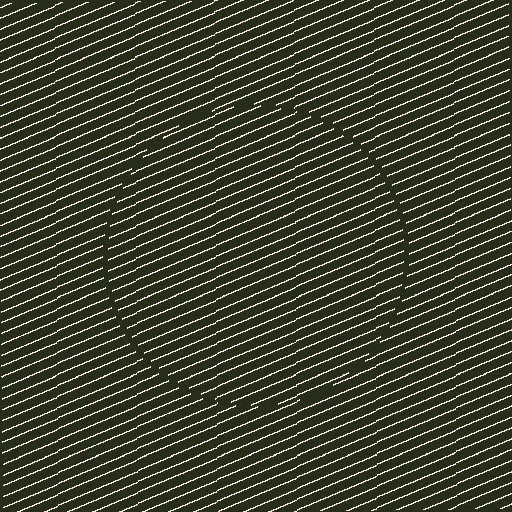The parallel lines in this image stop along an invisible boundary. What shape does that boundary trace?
An illusory circle. The interior of the shape contains the same grating, shifted by half a period — the contour is defined by the phase discontinuity where line-ends from the inner and outer gratings abut.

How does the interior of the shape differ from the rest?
The interior of the shape contains the same grating, shifted by half a period — the contour is defined by the phase discontinuity where line-ends from the inner and outer gratings abut.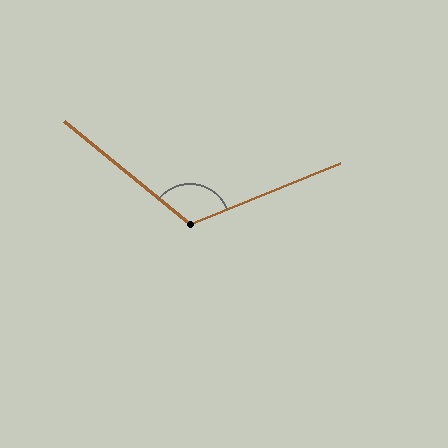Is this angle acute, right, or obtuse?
It is obtuse.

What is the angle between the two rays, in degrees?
Approximately 119 degrees.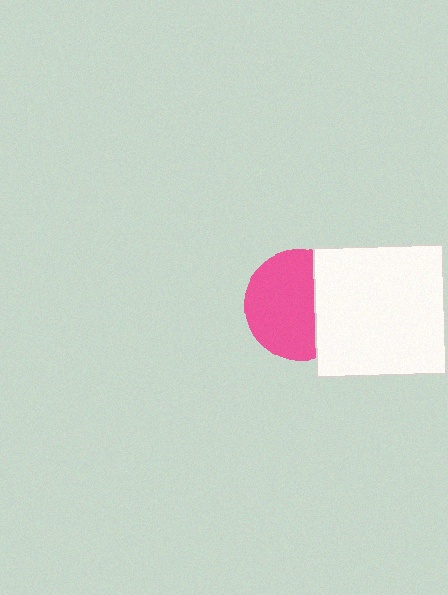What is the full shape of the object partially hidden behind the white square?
The partially hidden object is a pink circle.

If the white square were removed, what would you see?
You would see the complete pink circle.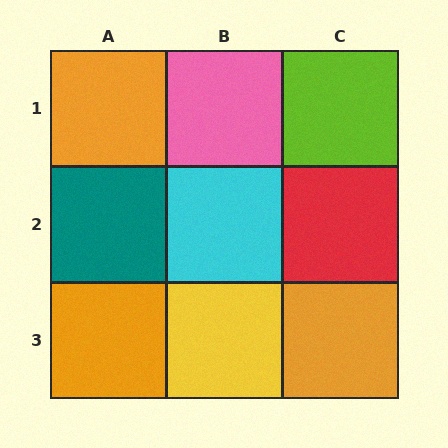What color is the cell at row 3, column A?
Orange.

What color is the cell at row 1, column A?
Orange.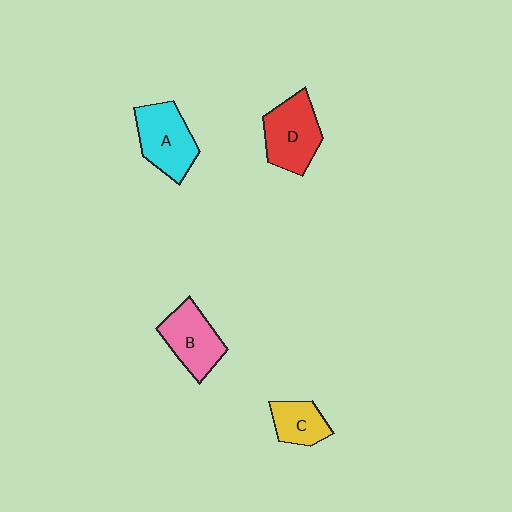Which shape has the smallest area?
Shape C (yellow).